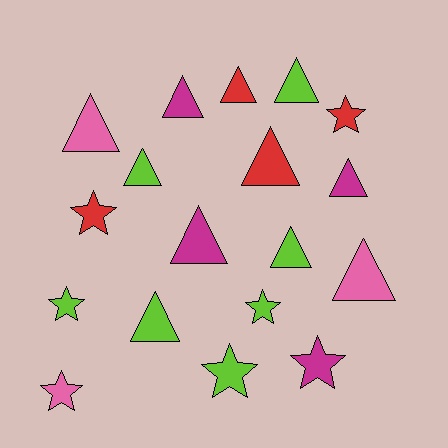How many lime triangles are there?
There are 4 lime triangles.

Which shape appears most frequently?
Triangle, with 11 objects.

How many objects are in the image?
There are 18 objects.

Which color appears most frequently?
Lime, with 7 objects.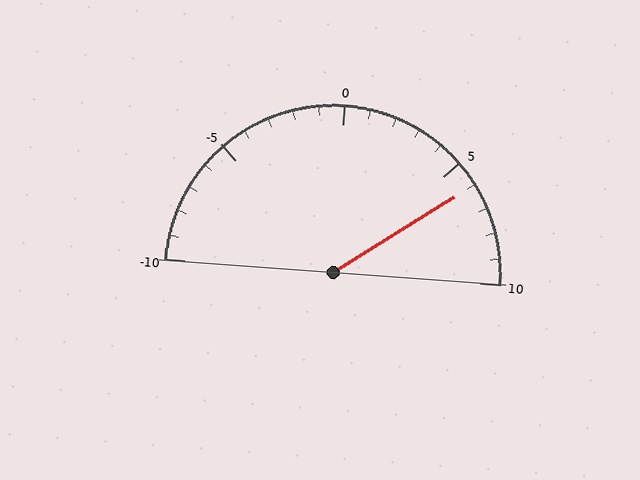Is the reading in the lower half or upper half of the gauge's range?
The reading is in the upper half of the range (-10 to 10).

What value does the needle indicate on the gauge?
The needle indicates approximately 6.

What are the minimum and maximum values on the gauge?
The gauge ranges from -10 to 10.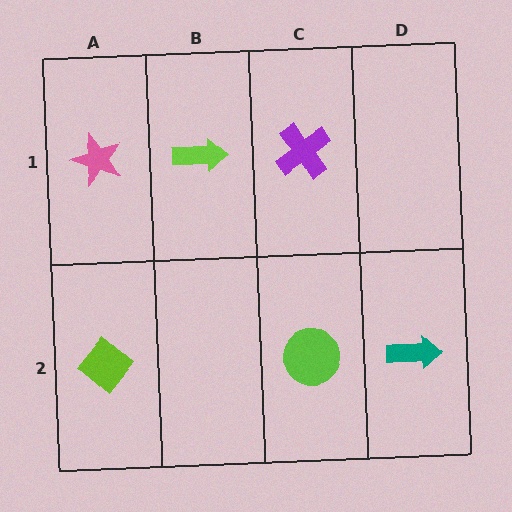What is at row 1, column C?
A purple cross.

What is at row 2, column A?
A lime diamond.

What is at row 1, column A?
A pink star.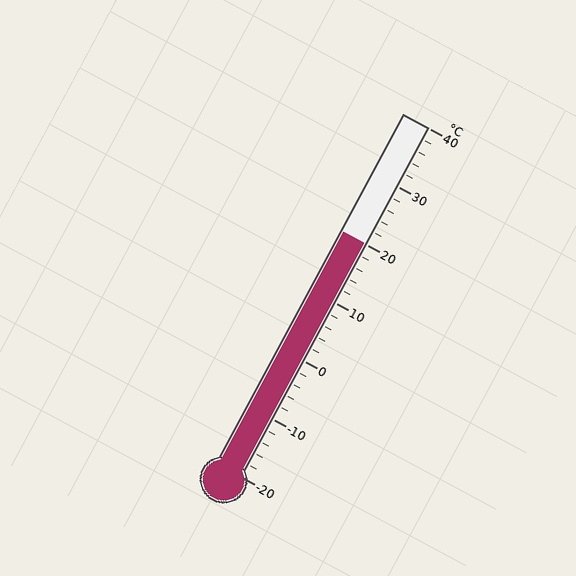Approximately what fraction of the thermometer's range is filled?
The thermometer is filled to approximately 65% of its range.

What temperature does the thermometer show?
The thermometer shows approximately 20°C.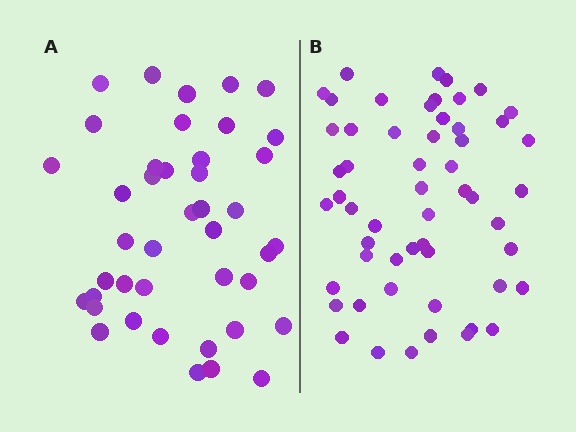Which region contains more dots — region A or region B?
Region B (the right region) has more dots.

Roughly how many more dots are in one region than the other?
Region B has approximately 15 more dots than region A.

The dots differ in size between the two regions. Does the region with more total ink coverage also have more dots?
No. Region A has more total ink coverage because its dots are larger, but region B actually contains more individual dots. Total area can be misleading — the number of items is what matters here.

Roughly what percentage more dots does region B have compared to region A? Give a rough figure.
About 30% more.